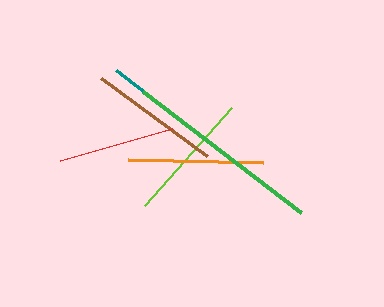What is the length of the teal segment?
The teal segment is approximately 101 pixels long.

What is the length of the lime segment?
The lime segment is approximately 131 pixels long.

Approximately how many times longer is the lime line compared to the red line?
The lime line is approximately 1.1 times the length of the red line.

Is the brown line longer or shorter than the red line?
The brown line is longer than the red line.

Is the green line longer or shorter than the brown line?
The green line is longer than the brown line.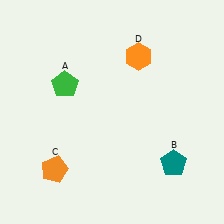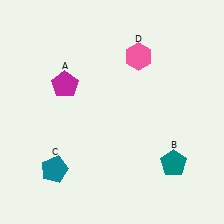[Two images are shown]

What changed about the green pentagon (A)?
In Image 1, A is green. In Image 2, it changed to magenta.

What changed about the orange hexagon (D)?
In Image 1, D is orange. In Image 2, it changed to pink.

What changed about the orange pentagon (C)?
In Image 1, C is orange. In Image 2, it changed to teal.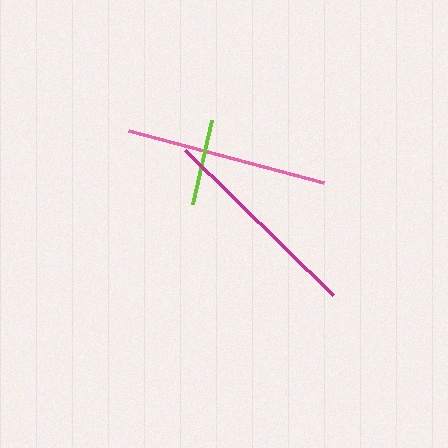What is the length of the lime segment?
The lime segment is approximately 86 pixels long.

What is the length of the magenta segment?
The magenta segment is approximately 207 pixels long.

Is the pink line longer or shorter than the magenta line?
The magenta line is longer than the pink line.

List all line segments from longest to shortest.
From longest to shortest: magenta, pink, lime.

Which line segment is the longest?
The magenta line is the longest at approximately 207 pixels.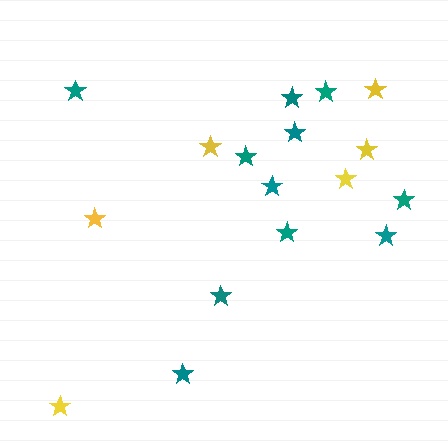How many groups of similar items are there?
There are 2 groups: one group of yellow stars (6) and one group of teal stars (11).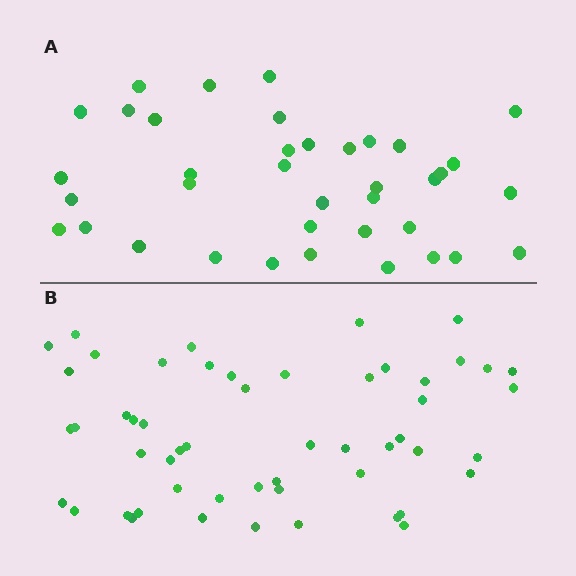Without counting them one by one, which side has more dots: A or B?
Region B (the bottom region) has more dots.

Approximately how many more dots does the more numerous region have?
Region B has approximately 15 more dots than region A.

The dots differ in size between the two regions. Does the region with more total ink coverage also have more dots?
No. Region A has more total ink coverage because its dots are larger, but region B actually contains more individual dots. Total area can be misleading — the number of items is what matters here.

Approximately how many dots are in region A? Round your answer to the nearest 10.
About 40 dots. (The exact count is 38, which rounds to 40.)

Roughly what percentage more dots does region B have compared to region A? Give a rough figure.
About 40% more.